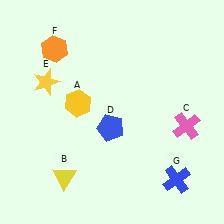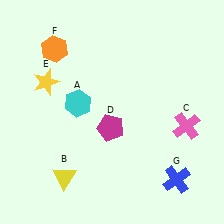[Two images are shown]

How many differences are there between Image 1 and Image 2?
There are 2 differences between the two images.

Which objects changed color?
A changed from yellow to cyan. D changed from blue to magenta.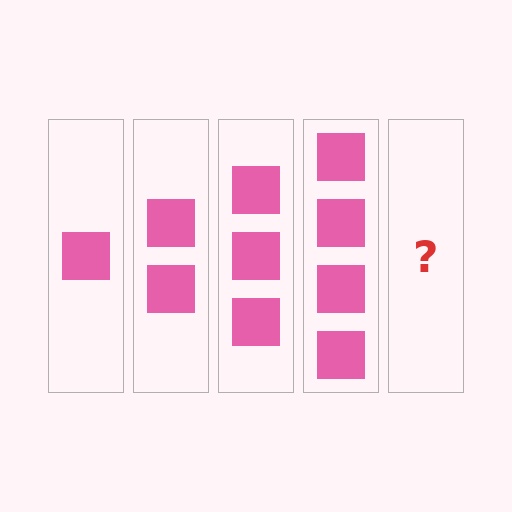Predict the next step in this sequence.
The next step is 5 squares.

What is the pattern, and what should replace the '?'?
The pattern is that each step adds one more square. The '?' should be 5 squares.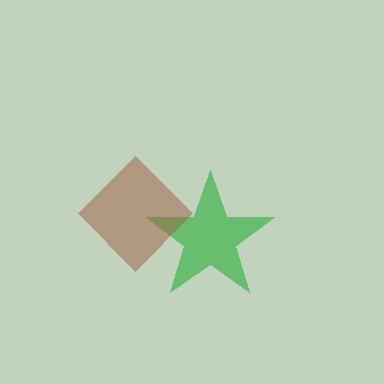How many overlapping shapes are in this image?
There are 2 overlapping shapes in the image.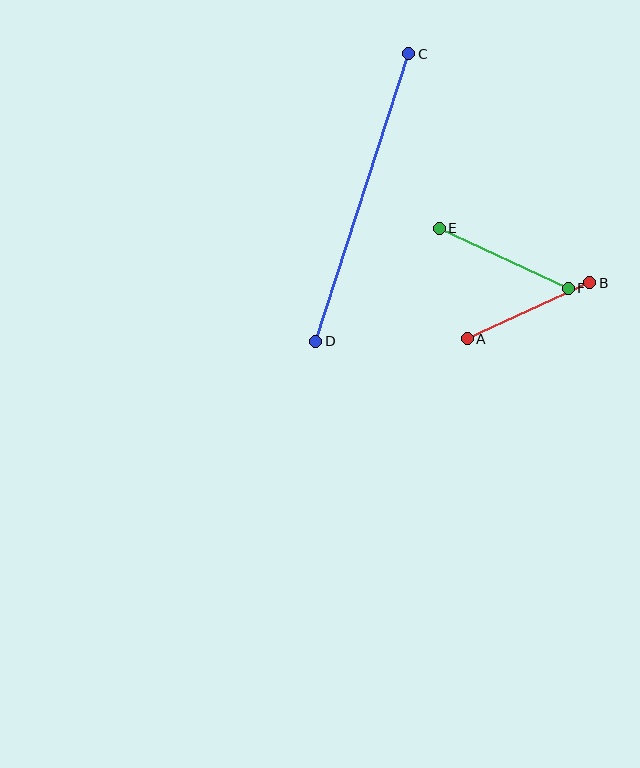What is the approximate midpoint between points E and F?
The midpoint is at approximately (504, 258) pixels.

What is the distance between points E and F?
The distance is approximately 142 pixels.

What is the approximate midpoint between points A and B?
The midpoint is at approximately (528, 311) pixels.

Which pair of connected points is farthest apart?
Points C and D are farthest apart.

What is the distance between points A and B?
The distance is approximately 134 pixels.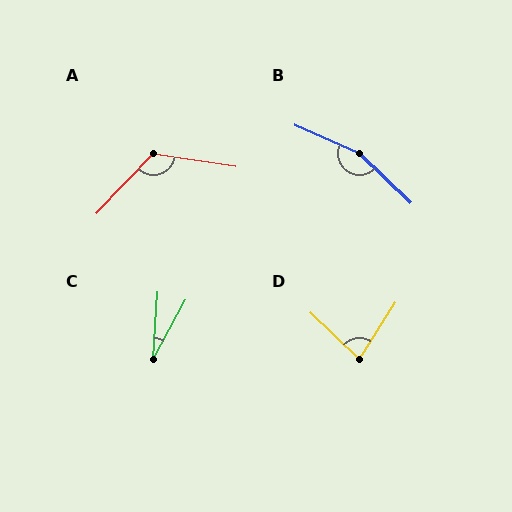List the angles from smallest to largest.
C (25°), D (79°), A (125°), B (160°).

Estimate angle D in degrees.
Approximately 79 degrees.